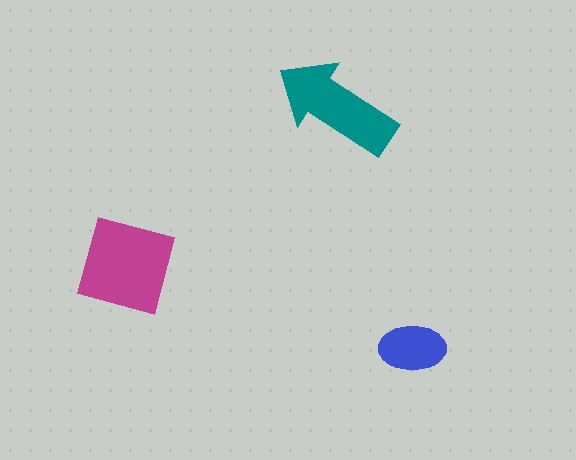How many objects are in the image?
There are 3 objects in the image.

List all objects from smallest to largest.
The blue ellipse, the teal arrow, the magenta square.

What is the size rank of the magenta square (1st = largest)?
1st.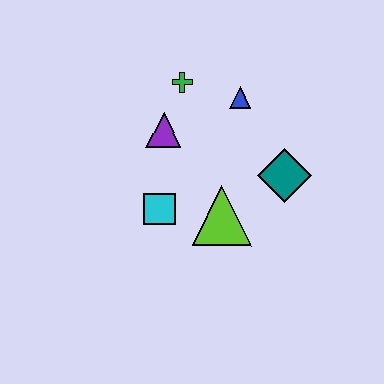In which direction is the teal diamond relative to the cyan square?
The teal diamond is to the right of the cyan square.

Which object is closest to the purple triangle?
The green cross is closest to the purple triangle.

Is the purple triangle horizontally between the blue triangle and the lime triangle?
No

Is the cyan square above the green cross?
No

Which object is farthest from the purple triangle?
The teal diamond is farthest from the purple triangle.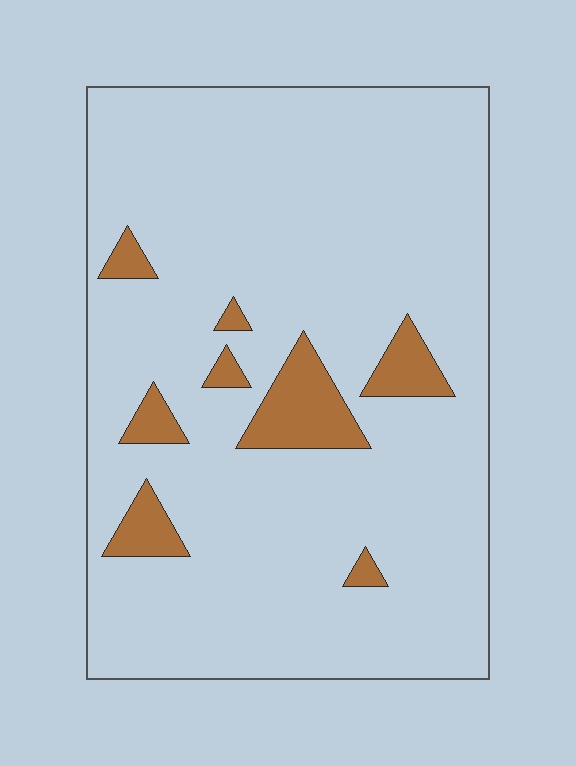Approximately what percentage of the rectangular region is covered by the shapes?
Approximately 10%.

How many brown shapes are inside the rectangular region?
8.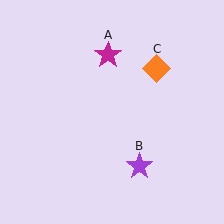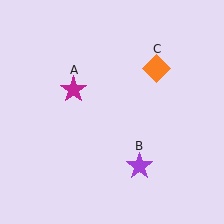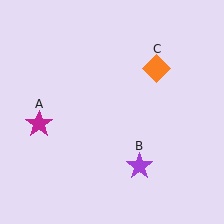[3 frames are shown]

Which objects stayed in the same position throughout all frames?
Purple star (object B) and orange diamond (object C) remained stationary.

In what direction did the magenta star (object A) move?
The magenta star (object A) moved down and to the left.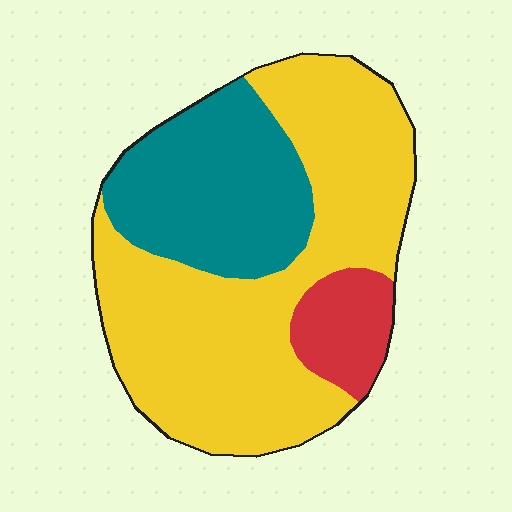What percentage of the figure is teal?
Teal takes up about one quarter (1/4) of the figure.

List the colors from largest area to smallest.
From largest to smallest: yellow, teal, red.